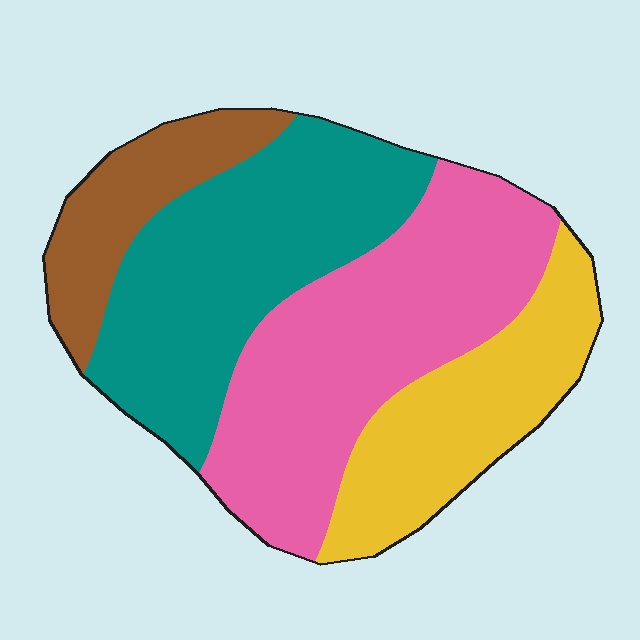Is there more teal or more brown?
Teal.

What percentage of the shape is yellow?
Yellow takes up less than a quarter of the shape.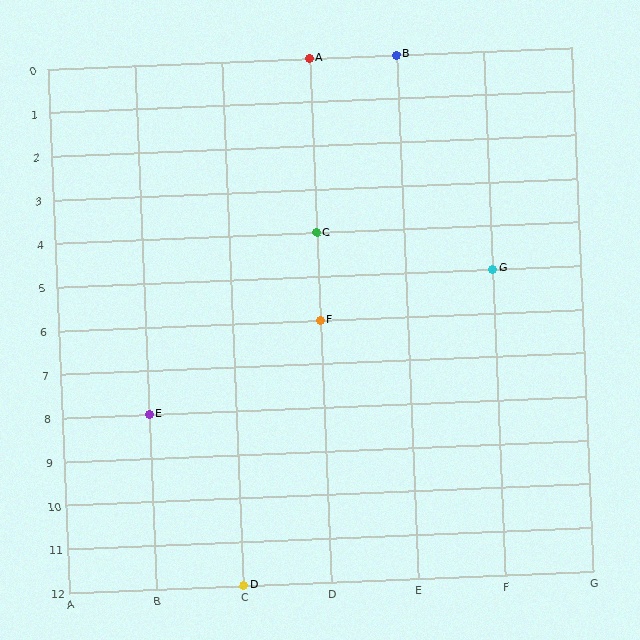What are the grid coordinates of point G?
Point G is at grid coordinates (F, 5).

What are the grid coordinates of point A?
Point A is at grid coordinates (D, 0).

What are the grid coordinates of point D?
Point D is at grid coordinates (C, 12).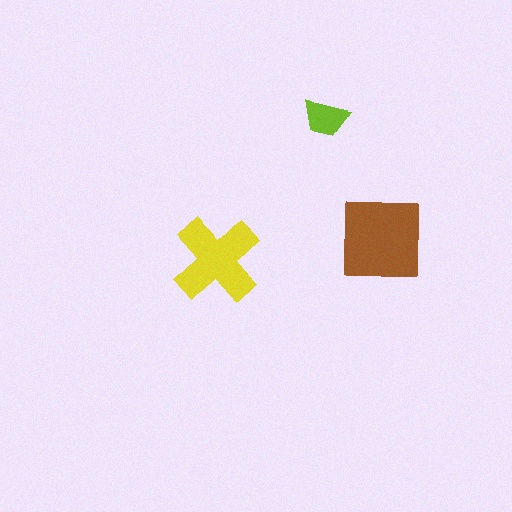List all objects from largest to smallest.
The brown square, the yellow cross, the lime trapezoid.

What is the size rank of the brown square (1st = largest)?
1st.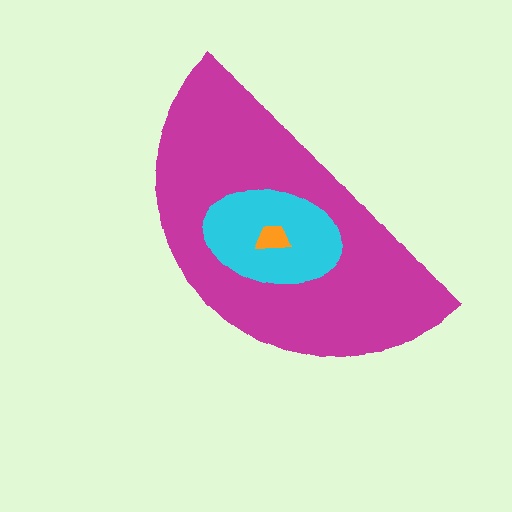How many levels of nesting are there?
3.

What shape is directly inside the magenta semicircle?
The cyan ellipse.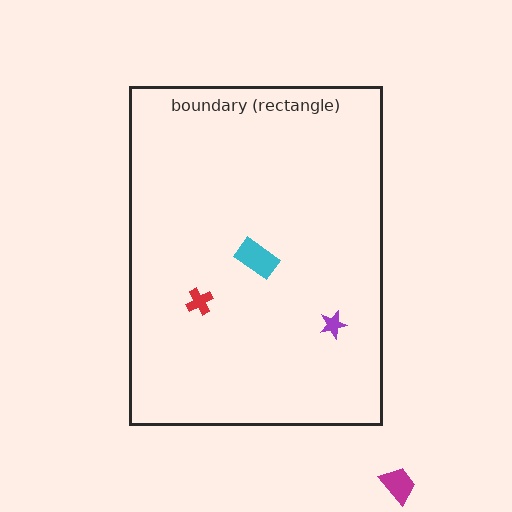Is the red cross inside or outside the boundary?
Inside.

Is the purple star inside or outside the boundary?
Inside.